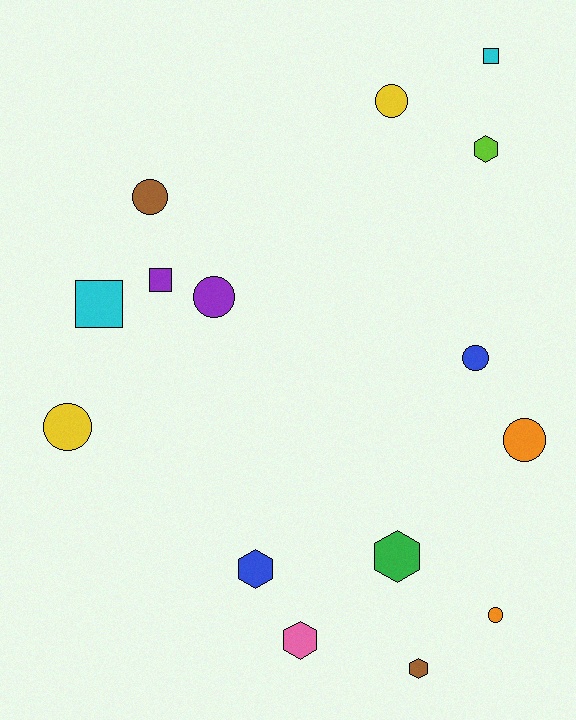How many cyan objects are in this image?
There are 2 cyan objects.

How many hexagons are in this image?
There are 5 hexagons.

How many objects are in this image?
There are 15 objects.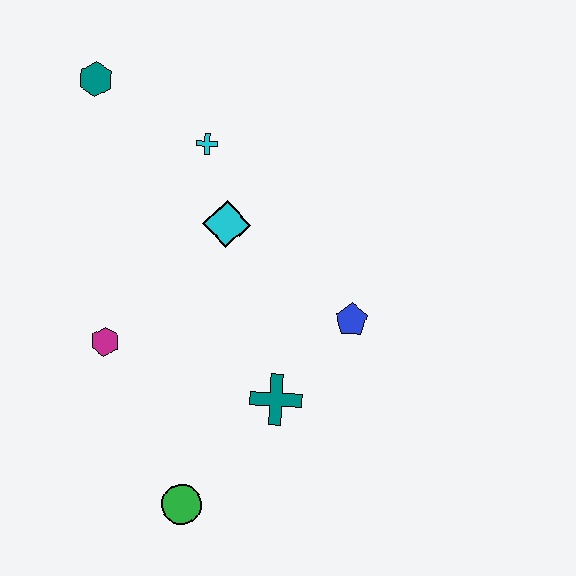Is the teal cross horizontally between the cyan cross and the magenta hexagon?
No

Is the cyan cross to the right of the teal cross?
No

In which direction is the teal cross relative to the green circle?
The teal cross is above the green circle.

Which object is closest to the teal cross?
The blue pentagon is closest to the teal cross.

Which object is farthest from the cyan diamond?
The green circle is farthest from the cyan diamond.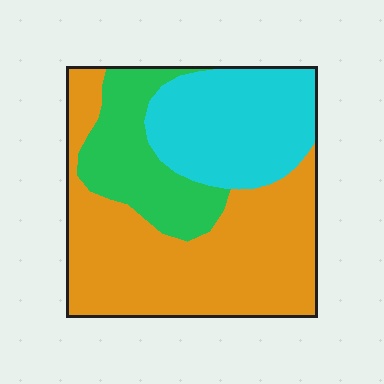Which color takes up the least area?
Green, at roughly 20%.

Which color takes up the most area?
Orange, at roughly 50%.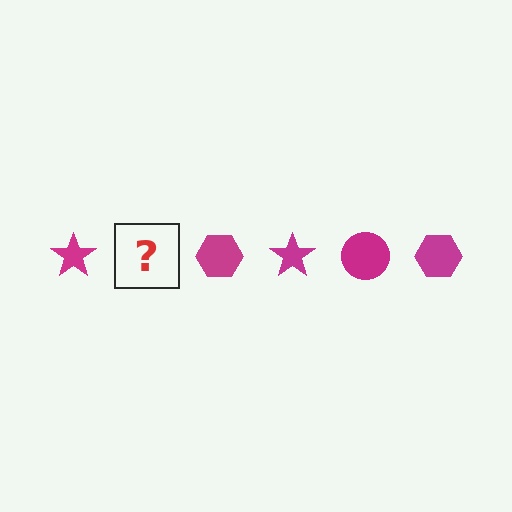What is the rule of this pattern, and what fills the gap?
The rule is that the pattern cycles through star, circle, hexagon shapes in magenta. The gap should be filled with a magenta circle.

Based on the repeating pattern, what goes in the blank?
The blank should be a magenta circle.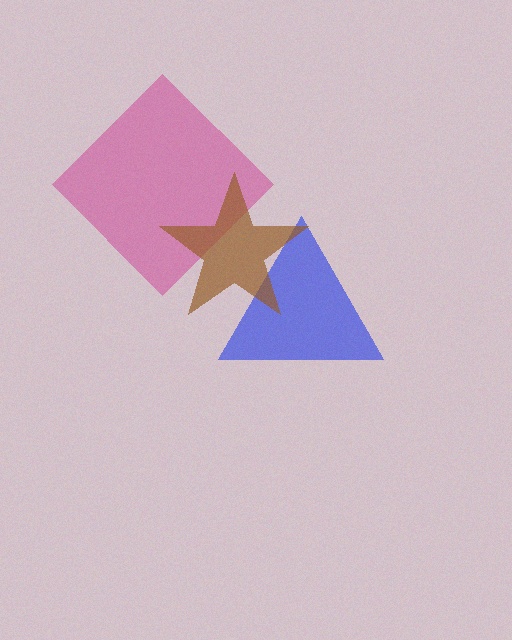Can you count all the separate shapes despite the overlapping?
Yes, there are 3 separate shapes.